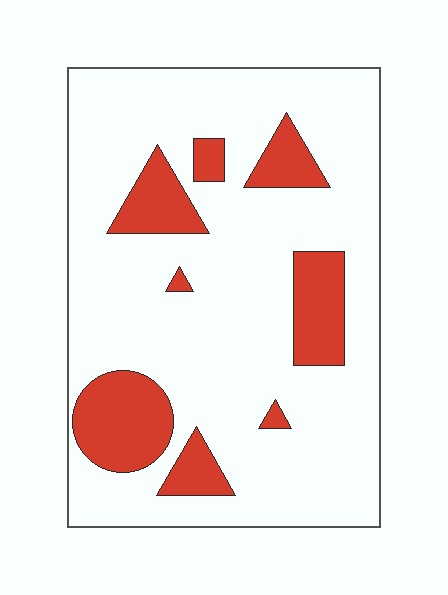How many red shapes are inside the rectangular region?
8.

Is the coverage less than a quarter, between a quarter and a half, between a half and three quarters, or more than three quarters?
Less than a quarter.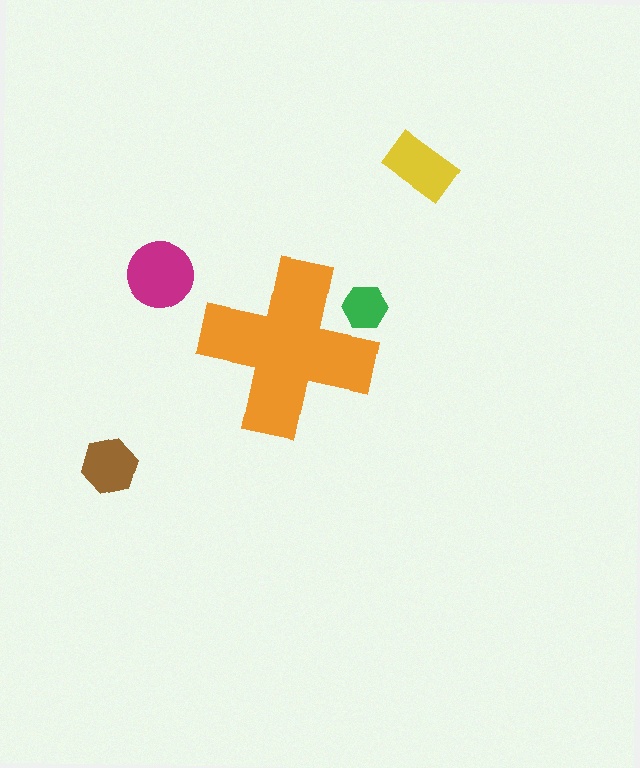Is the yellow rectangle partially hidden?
No, the yellow rectangle is fully visible.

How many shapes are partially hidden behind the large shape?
1 shape is partially hidden.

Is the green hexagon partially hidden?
Yes, the green hexagon is partially hidden behind the orange cross.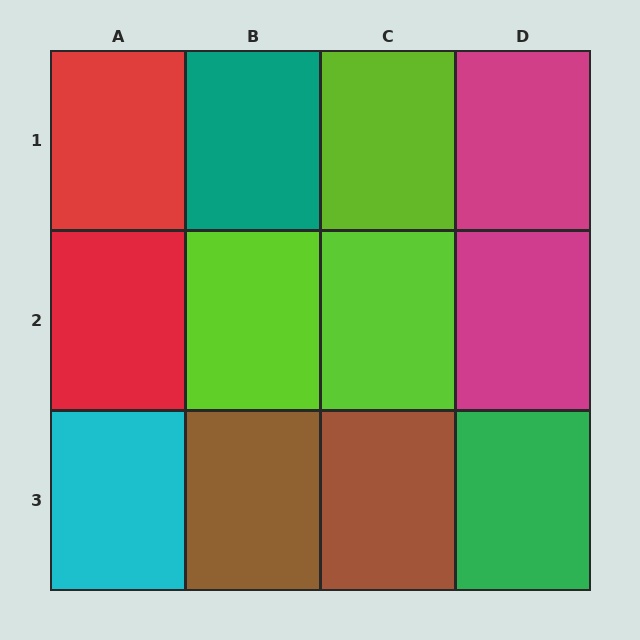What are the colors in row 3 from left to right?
Cyan, brown, brown, green.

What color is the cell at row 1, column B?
Teal.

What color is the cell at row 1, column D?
Magenta.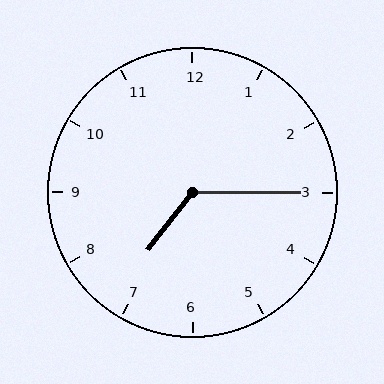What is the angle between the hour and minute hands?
Approximately 128 degrees.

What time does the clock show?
7:15.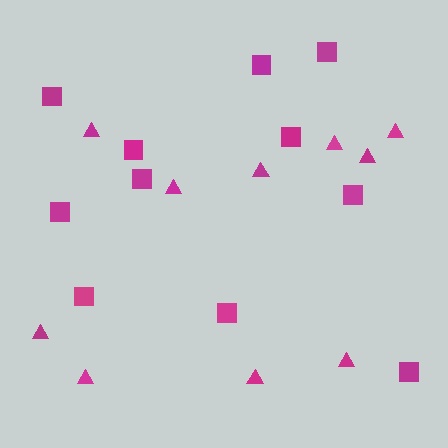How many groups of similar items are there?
There are 2 groups: one group of squares (11) and one group of triangles (10).